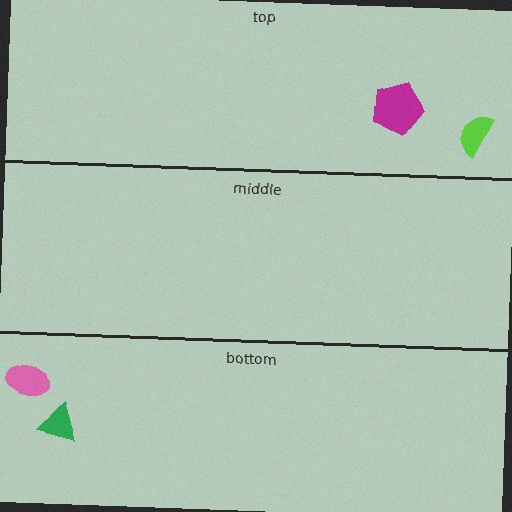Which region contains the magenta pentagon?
The top region.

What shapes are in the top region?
The lime semicircle, the magenta pentagon.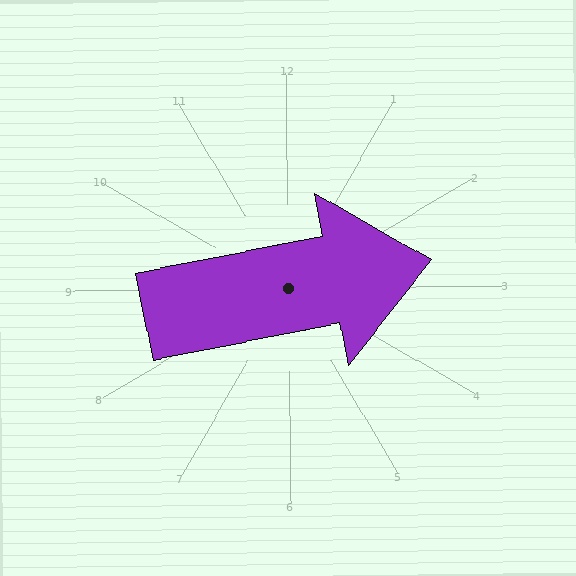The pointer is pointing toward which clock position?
Roughly 3 o'clock.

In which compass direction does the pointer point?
East.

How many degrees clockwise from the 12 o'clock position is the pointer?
Approximately 79 degrees.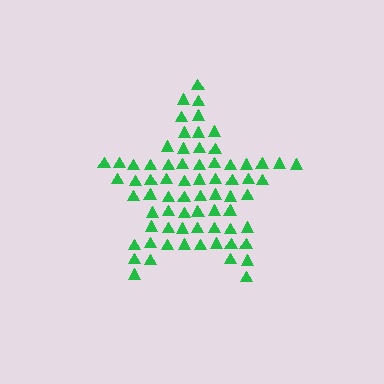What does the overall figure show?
The overall figure shows a star.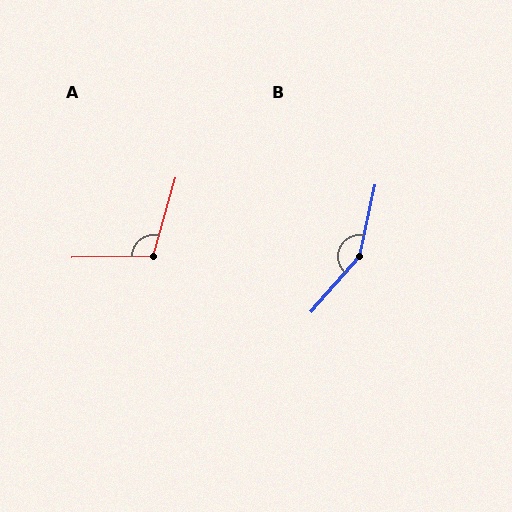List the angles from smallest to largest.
A (107°), B (151°).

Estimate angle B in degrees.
Approximately 151 degrees.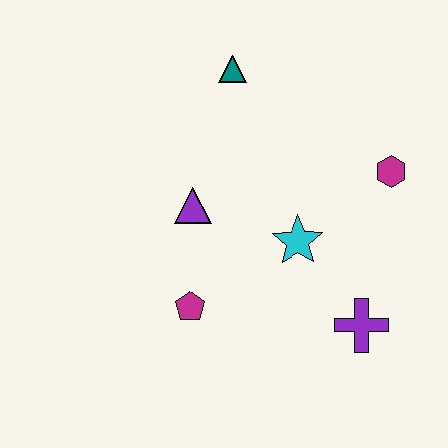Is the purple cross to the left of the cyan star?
No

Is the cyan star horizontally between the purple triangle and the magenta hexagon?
Yes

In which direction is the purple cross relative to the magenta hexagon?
The purple cross is below the magenta hexagon.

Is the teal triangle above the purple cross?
Yes